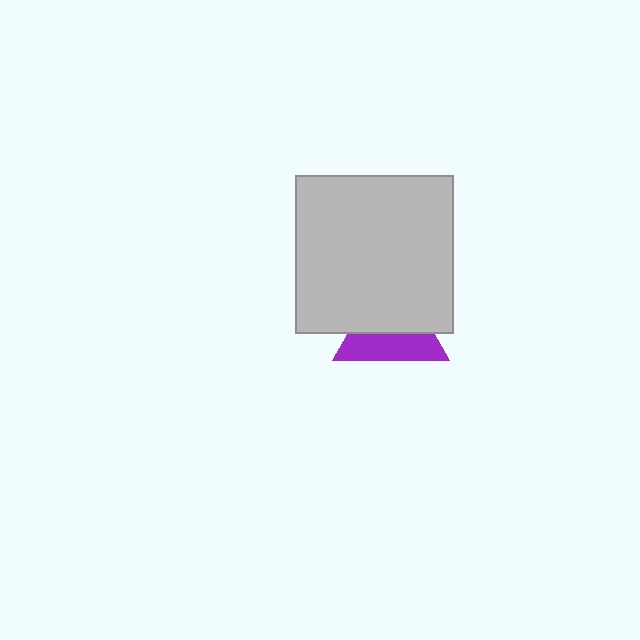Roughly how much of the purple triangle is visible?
About half of it is visible (roughly 47%).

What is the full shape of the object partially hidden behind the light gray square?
The partially hidden object is a purple triangle.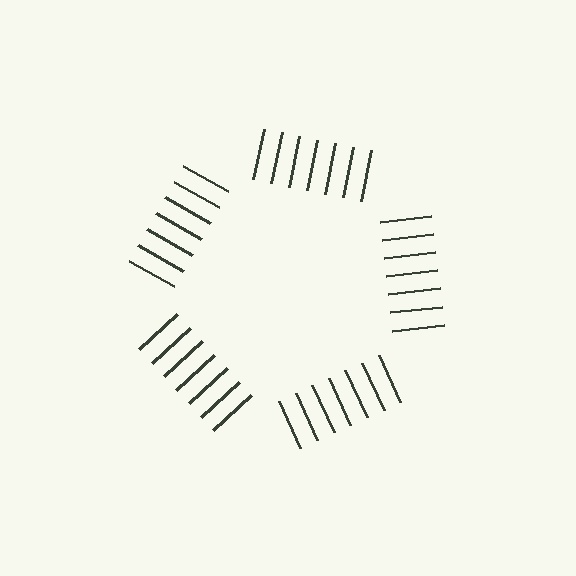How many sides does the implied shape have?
5 sides — the line-ends trace a pentagon.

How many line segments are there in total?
35 — 7 along each of the 5 edges.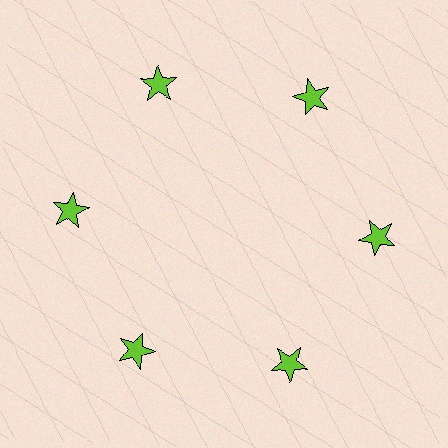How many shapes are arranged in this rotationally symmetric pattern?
There are 6 shapes, arranged in 6 groups of 1.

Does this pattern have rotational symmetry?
Yes, this pattern has 6-fold rotational symmetry. It looks the same after rotating 60 degrees around the center.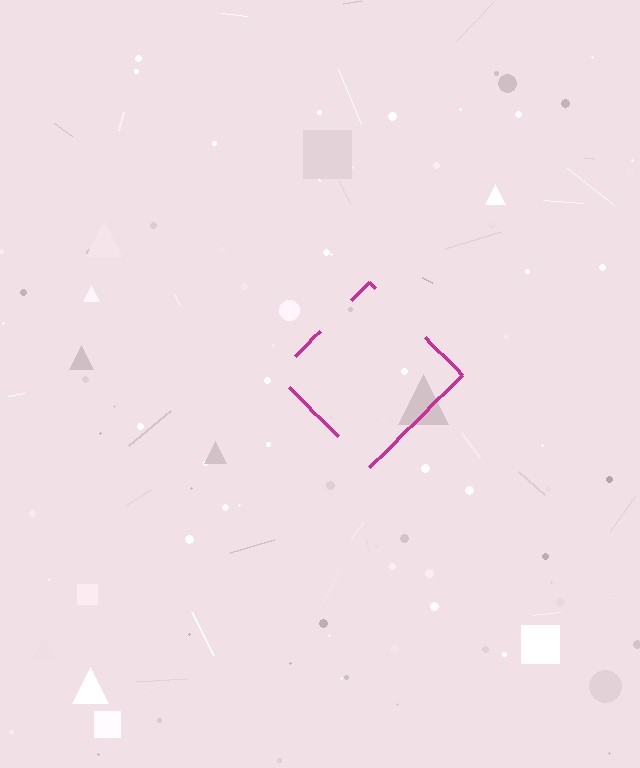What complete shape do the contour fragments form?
The contour fragments form a diamond.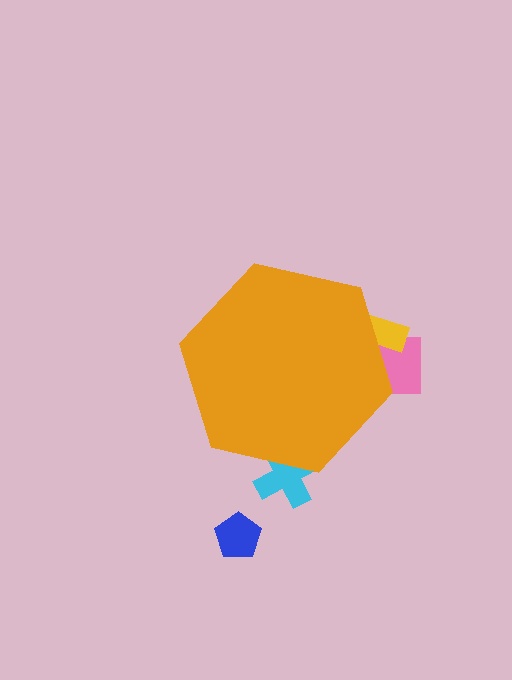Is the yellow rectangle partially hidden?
Yes, the yellow rectangle is partially hidden behind the orange hexagon.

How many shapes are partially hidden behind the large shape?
3 shapes are partially hidden.